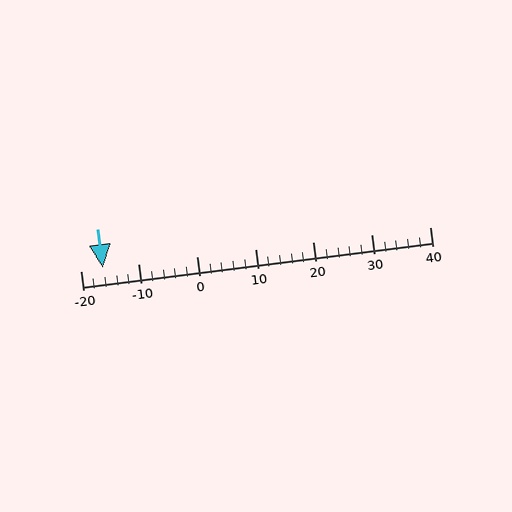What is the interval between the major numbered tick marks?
The major tick marks are spaced 10 units apart.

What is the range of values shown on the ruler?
The ruler shows values from -20 to 40.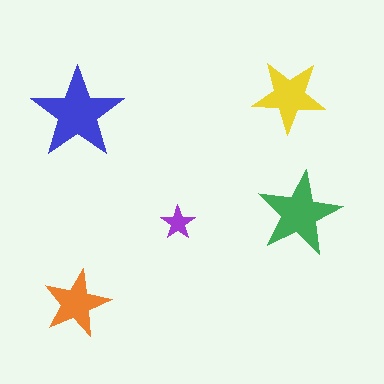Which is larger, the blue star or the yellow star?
The blue one.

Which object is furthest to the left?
The orange star is leftmost.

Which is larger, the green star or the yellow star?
The green one.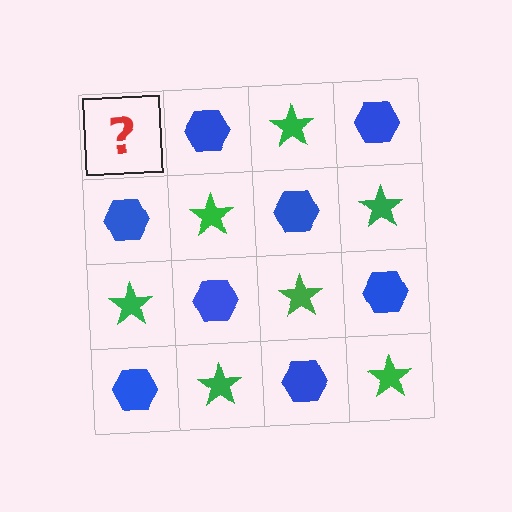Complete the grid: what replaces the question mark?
The question mark should be replaced with a green star.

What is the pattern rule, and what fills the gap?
The rule is that it alternates green star and blue hexagon in a checkerboard pattern. The gap should be filled with a green star.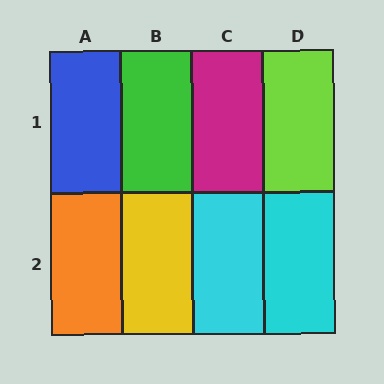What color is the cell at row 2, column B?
Yellow.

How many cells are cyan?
2 cells are cyan.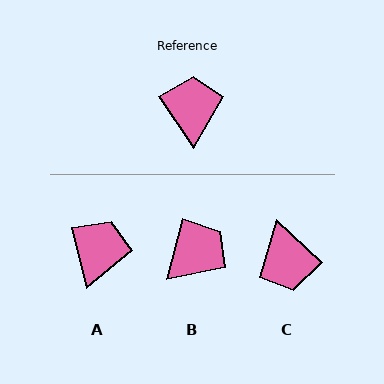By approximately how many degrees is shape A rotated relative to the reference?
Approximately 21 degrees clockwise.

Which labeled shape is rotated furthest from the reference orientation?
C, about 167 degrees away.